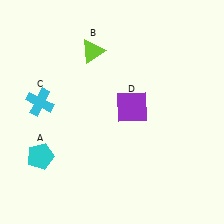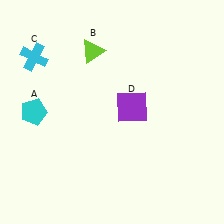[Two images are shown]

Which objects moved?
The objects that moved are: the cyan pentagon (A), the cyan cross (C).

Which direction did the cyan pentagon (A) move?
The cyan pentagon (A) moved up.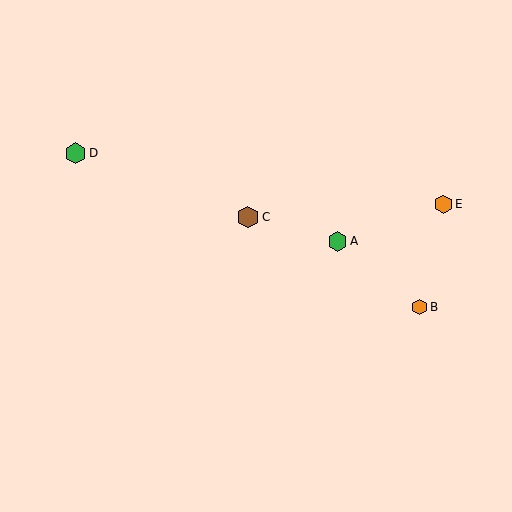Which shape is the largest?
The brown hexagon (labeled C) is the largest.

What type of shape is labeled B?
Shape B is an orange hexagon.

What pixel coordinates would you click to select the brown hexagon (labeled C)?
Click at (248, 217) to select the brown hexagon C.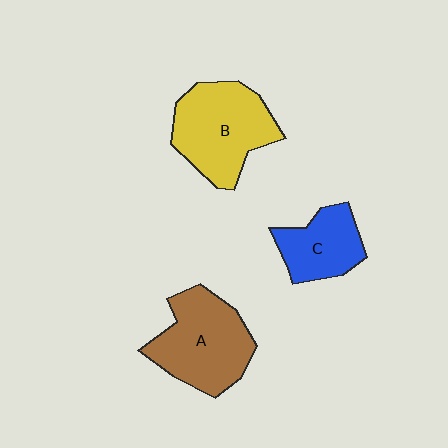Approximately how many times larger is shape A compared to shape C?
Approximately 1.6 times.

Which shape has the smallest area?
Shape C (blue).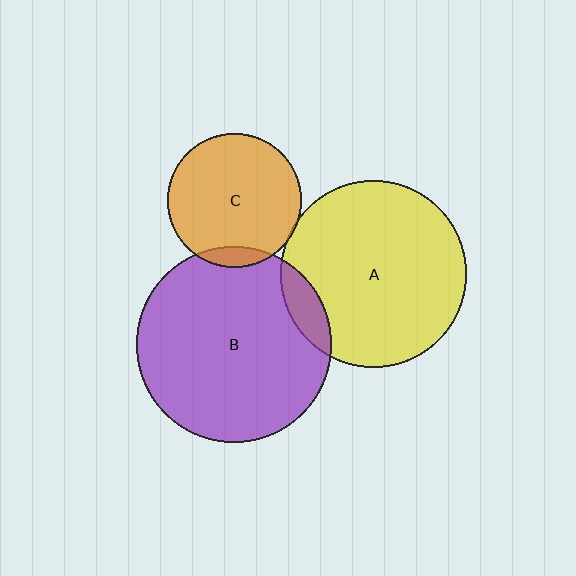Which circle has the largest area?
Circle B (purple).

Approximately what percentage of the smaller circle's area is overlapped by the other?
Approximately 10%.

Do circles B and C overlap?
Yes.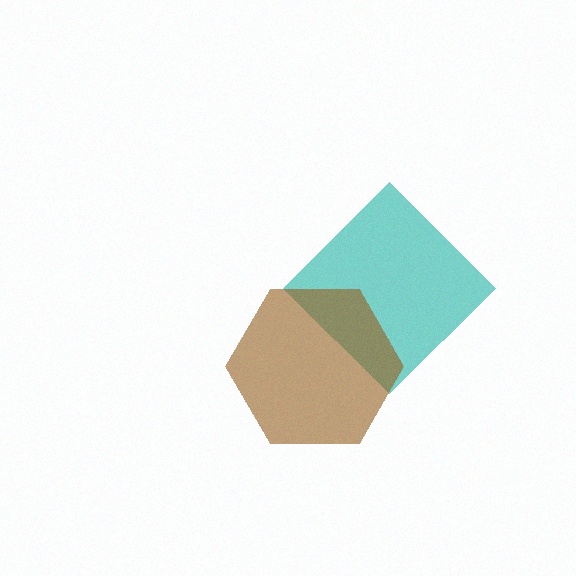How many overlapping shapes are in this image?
There are 2 overlapping shapes in the image.